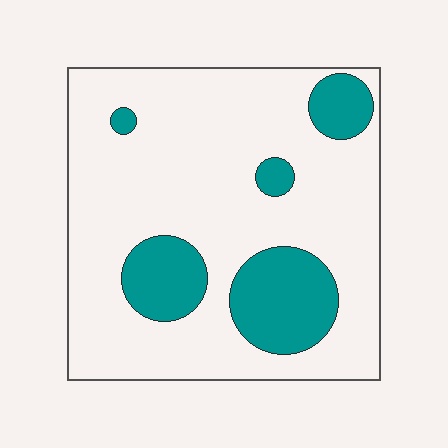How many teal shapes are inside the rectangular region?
5.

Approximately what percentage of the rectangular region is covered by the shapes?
Approximately 20%.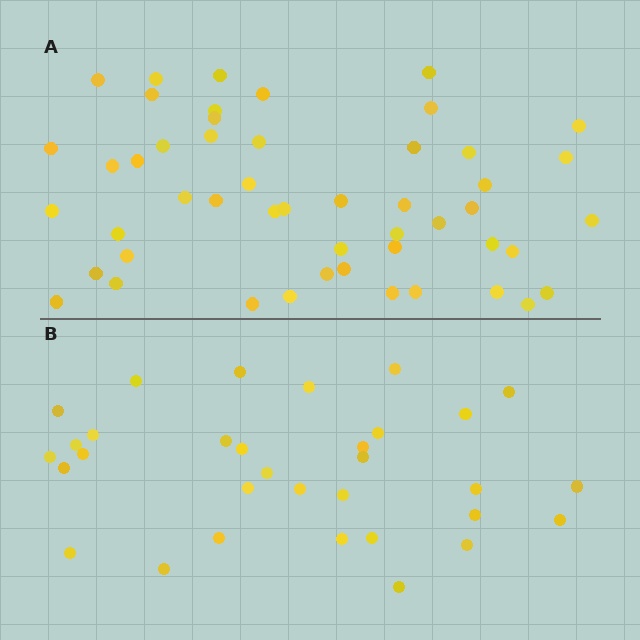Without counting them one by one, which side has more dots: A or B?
Region A (the top region) has more dots.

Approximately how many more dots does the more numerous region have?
Region A has approximately 20 more dots than region B.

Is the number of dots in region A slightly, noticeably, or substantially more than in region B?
Region A has substantially more. The ratio is roughly 1.6 to 1.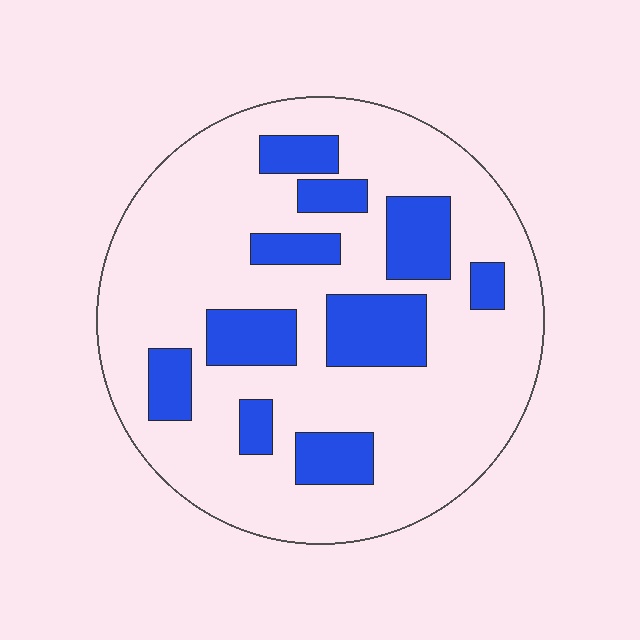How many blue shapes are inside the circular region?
10.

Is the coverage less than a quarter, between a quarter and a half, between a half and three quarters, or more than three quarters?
Less than a quarter.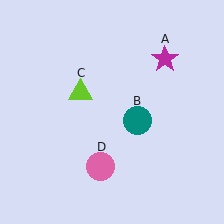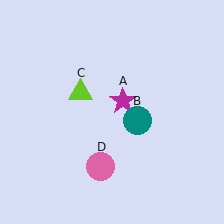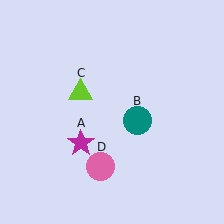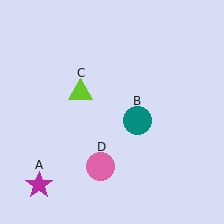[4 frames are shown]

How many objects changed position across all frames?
1 object changed position: magenta star (object A).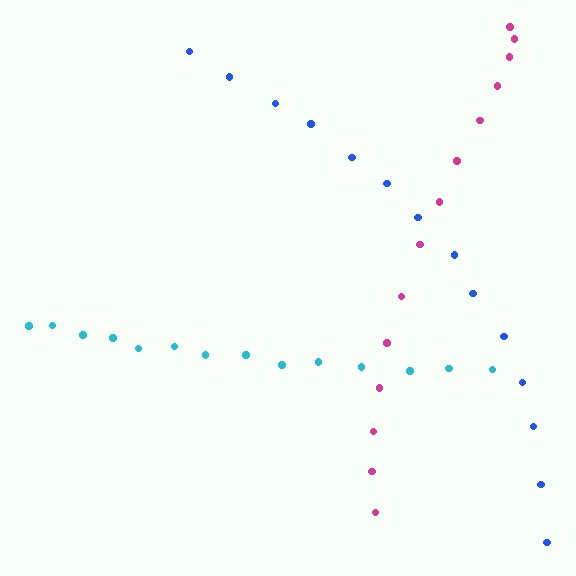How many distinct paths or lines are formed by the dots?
There are 3 distinct paths.